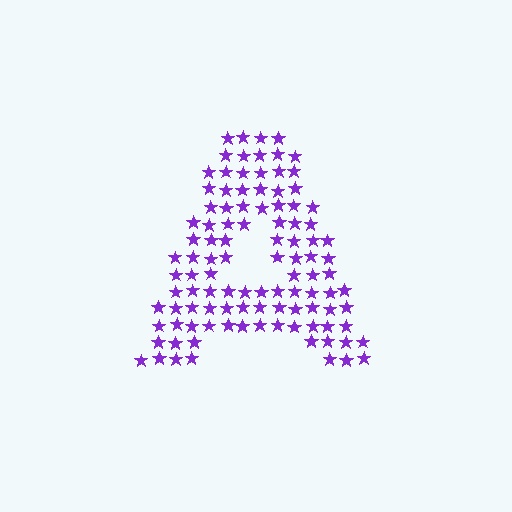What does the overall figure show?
The overall figure shows the letter A.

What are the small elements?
The small elements are stars.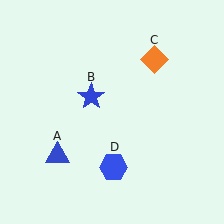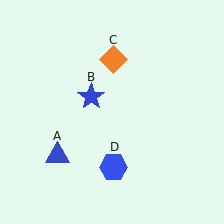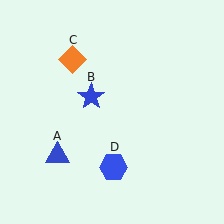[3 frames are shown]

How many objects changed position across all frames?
1 object changed position: orange diamond (object C).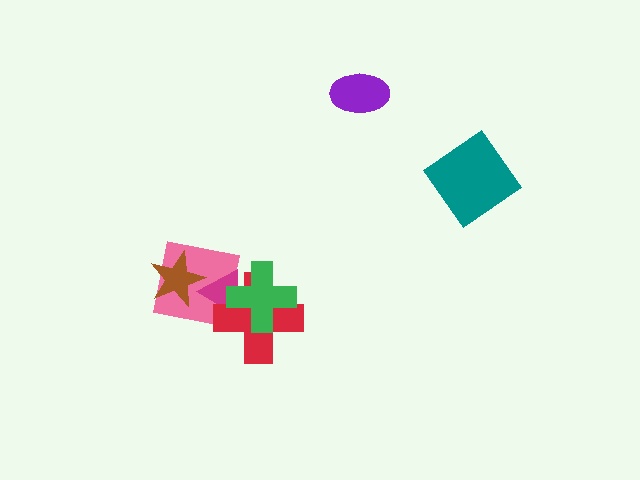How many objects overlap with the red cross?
3 objects overlap with the red cross.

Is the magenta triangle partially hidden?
Yes, it is partially covered by another shape.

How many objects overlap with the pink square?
3 objects overlap with the pink square.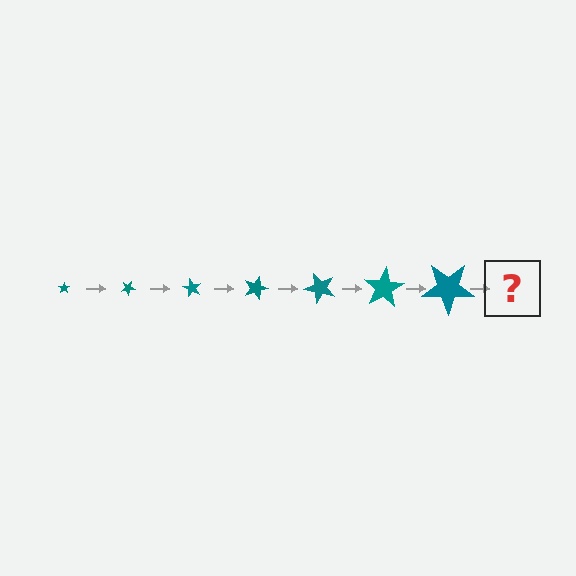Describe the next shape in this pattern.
It should be a star, larger than the previous one and rotated 210 degrees from the start.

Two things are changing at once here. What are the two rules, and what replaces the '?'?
The two rules are that the star grows larger each step and it rotates 30 degrees each step. The '?' should be a star, larger than the previous one and rotated 210 degrees from the start.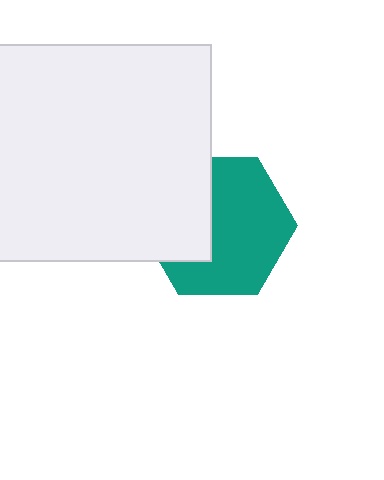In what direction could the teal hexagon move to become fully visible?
The teal hexagon could move right. That would shift it out from behind the white square entirely.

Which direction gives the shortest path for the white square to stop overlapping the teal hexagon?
Moving left gives the shortest separation.